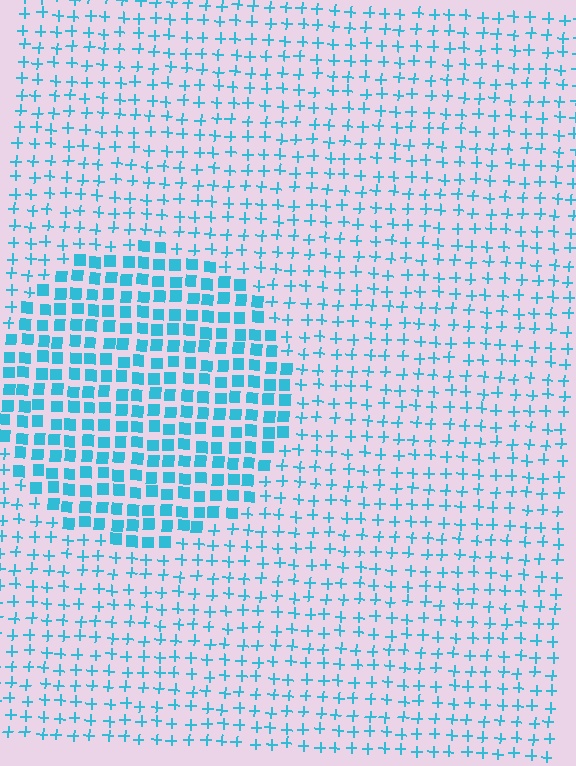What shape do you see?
I see a circle.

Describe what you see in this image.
The image is filled with small cyan elements arranged in a uniform grid. A circle-shaped region contains squares, while the surrounding area contains plus signs. The boundary is defined purely by the change in element shape.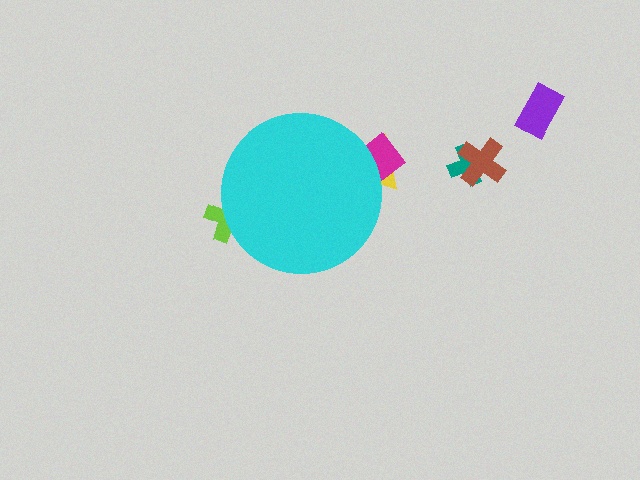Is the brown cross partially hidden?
No, the brown cross is fully visible.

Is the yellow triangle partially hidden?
Yes, the yellow triangle is partially hidden behind the cyan circle.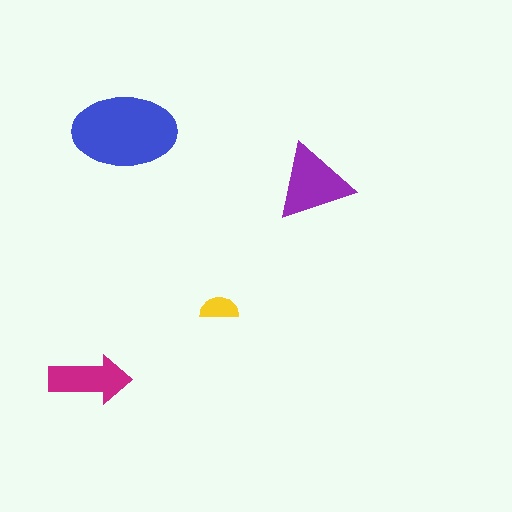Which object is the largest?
The blue ellipse.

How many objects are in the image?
There are 4 objects in the image.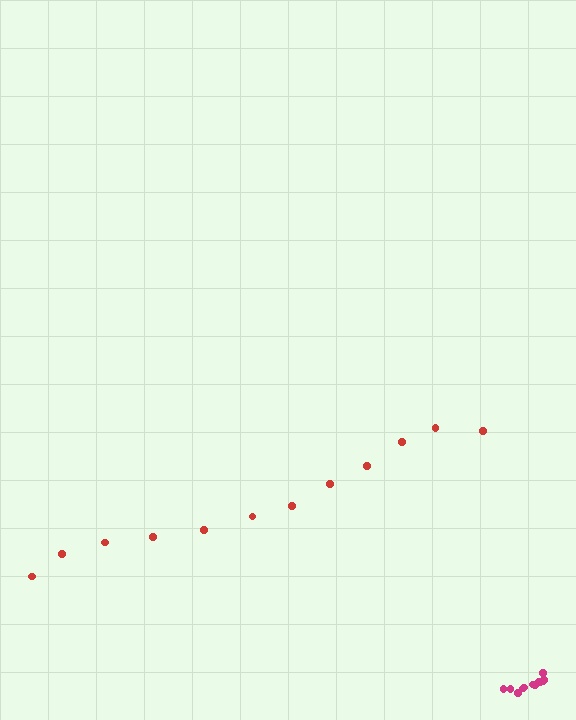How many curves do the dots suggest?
There are 2 distinct paths.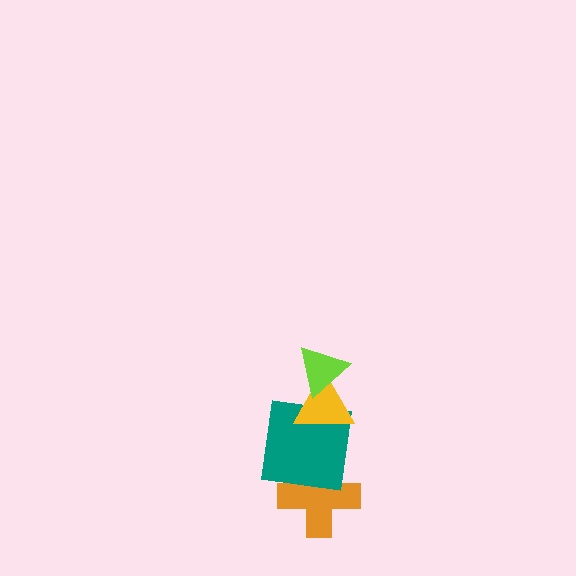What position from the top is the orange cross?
The orange cross is 4th from the top.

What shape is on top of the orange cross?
The teal square is on top of the orange cross.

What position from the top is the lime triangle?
The lime triangle is 1st from the top.